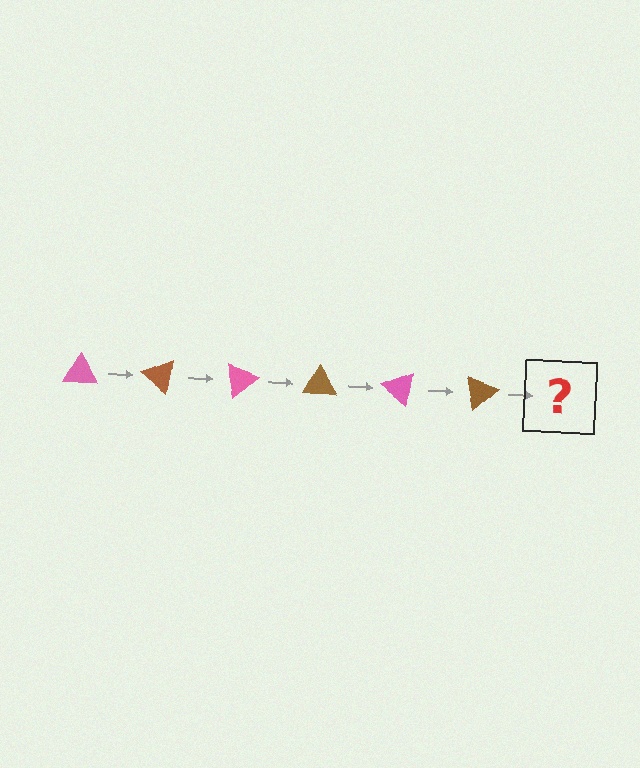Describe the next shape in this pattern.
It should be a pink triangle, rotated 240 degrees from the start.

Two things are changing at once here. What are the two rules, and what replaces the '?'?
The two rules are that it rotates 40 degrees each step and the color cycles through pink and brown. The '?' should be a pink triangle, rotated 240 degrees from the start.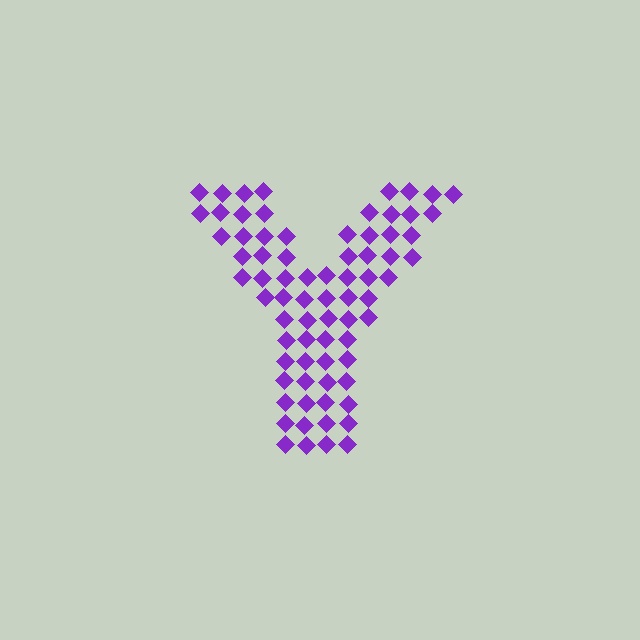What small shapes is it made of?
It is made of small diamonds.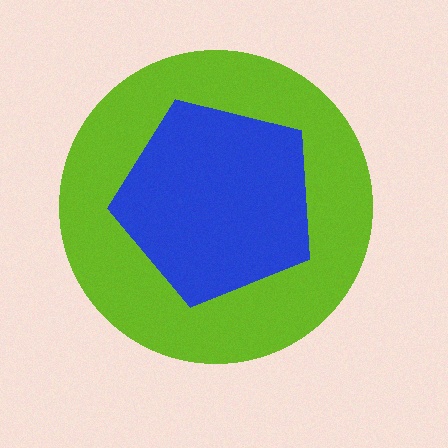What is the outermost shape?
The lime circle.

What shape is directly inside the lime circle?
The blue pentagon.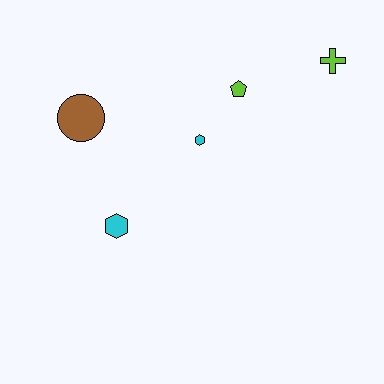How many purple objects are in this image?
There are no purple objects.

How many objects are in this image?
There are 5 objects.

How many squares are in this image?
There are no squares.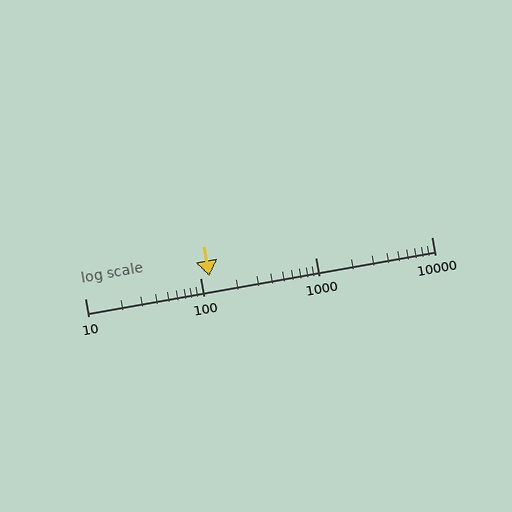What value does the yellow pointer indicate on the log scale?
The pointer indicates approximately 120.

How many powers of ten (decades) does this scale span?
The scale spans 3 decades, from 10 to 10000.